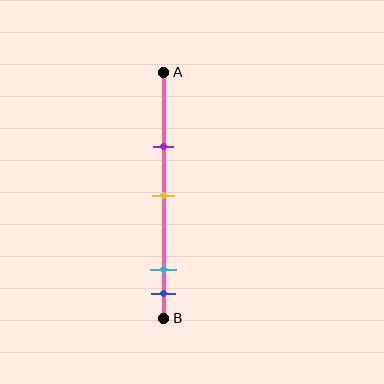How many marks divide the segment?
There are 4 marks dividing the segment.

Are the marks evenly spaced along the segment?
No, the marks are not evenly spaced.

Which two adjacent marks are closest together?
The cyan and blue marks are the closest adjacent pair.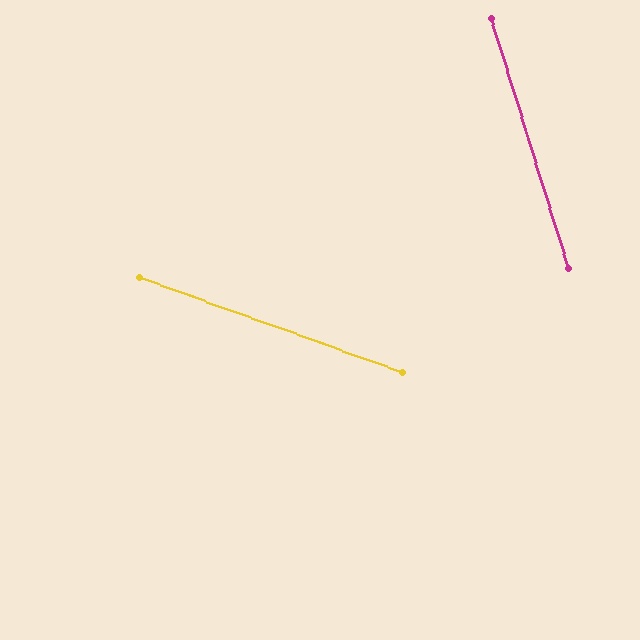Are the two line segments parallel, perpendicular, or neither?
Neither parallel nor perpendicular — they differ by about 53°.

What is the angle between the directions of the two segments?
Approximately 53 degrees.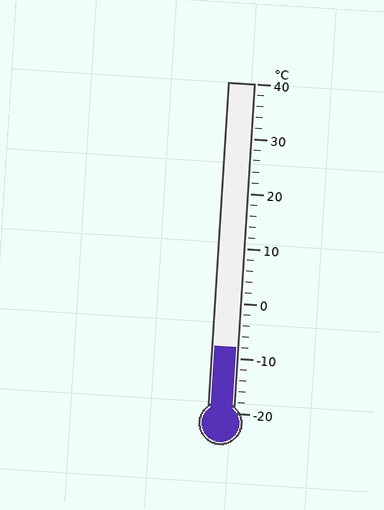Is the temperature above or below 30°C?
The temperature is below 30°C.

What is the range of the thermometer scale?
The thermometer scale ranges from -20°C to 40°C.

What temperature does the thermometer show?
The thermometer shows approximately -8°C.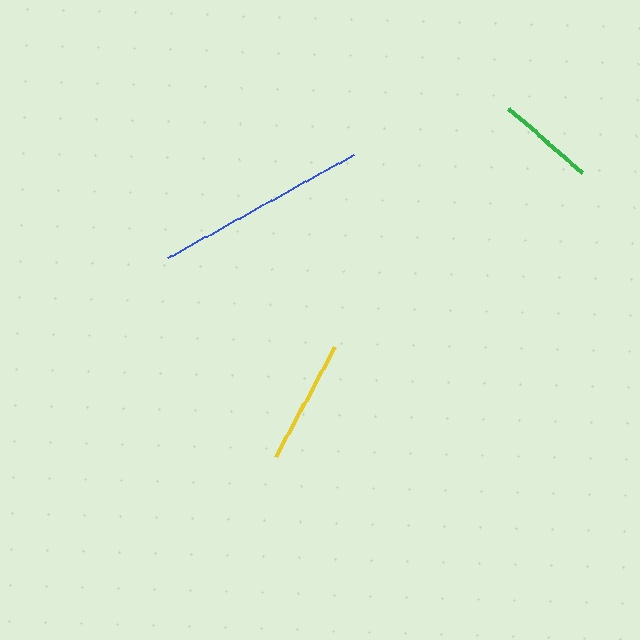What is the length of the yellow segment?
The yellow segment is approximately 124 pixels long.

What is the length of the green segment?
The green segment is approximately 97 pixels long.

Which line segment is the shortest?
The green line is the shortest at approximately 97 pixels.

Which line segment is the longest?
The blue line is the longest at approximately 213 pixels.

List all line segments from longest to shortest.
From longest to shortest: blue, yellow, green.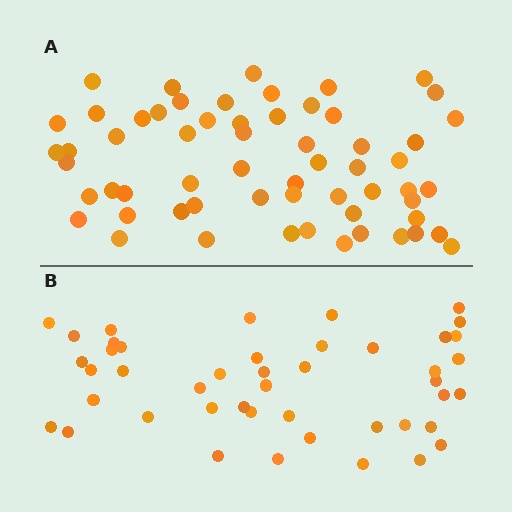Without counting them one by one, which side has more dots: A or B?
Region A (the top region) has more dots.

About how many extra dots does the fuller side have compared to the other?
Region A has approximately 15 more dots than region B.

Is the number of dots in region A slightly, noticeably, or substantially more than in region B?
Region A has noticeably more, but not dramatically so. The ratio is roughly 1.3 to 1.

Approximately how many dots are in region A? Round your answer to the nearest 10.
About 60 dots.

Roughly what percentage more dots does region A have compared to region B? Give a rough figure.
About 35% more.